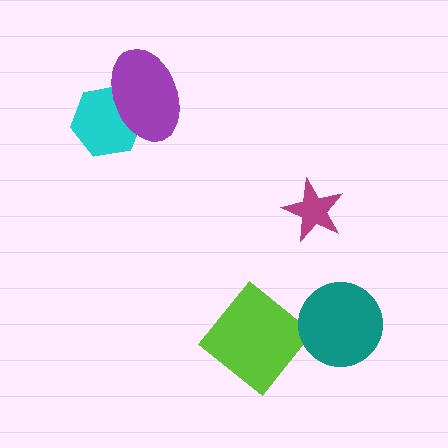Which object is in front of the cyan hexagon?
The purple ellipse is in front of the cyan hexagon.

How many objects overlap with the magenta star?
0 objects overlap with the magenta star.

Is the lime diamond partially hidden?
No, no other shape covers it.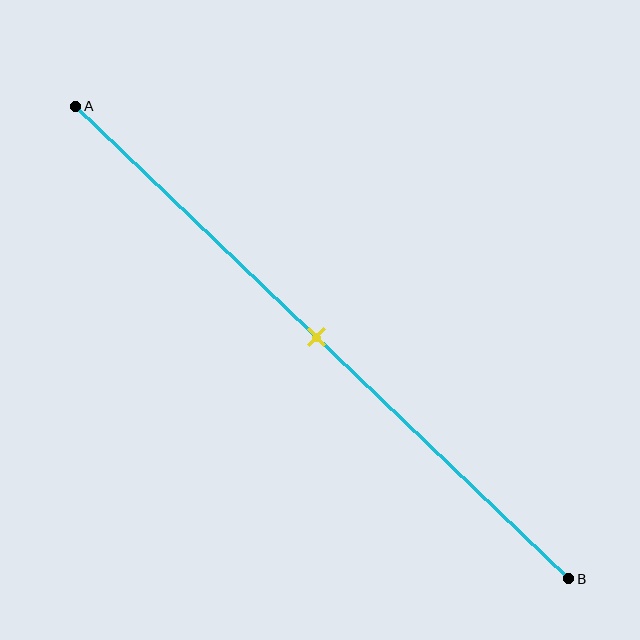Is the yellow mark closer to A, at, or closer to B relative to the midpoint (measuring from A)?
The yellow mark is approximately at the midpoint of segment AB.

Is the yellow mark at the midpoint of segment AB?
Yes, the mark is approximately at the midpoint.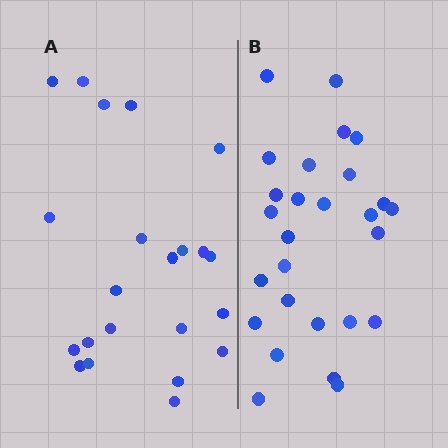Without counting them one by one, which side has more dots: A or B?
Region B (the right region) has more dots.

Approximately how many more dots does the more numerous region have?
Region B has about 5 more dots than region A.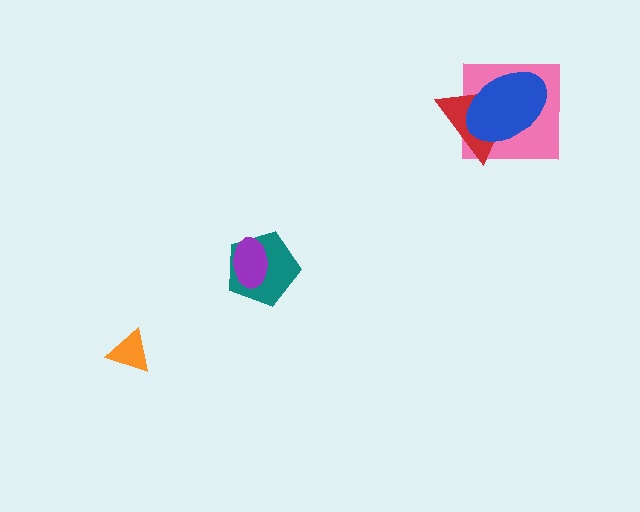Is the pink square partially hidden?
Yes, it is partially covered by another shape.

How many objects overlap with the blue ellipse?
2 objects overlap with the blue ellipse.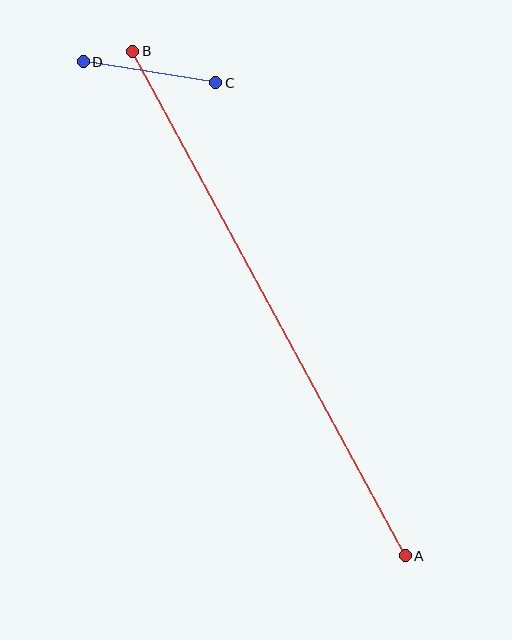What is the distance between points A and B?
The distance is approximately 573 pixels.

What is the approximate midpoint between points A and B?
The midpoint is at approximately (269, 304) pixels.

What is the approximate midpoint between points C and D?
The midpoint is at approximately (150, 72) pixels.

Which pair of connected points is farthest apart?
Points A and B are farthest apart.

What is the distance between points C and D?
The distance is approximately 134 pixels.